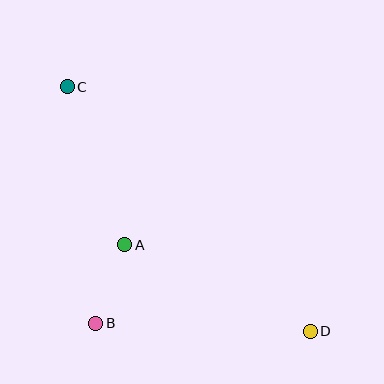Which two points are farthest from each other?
Points C and D are farthest from each other.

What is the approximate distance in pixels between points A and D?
The distance between A and D is approximately 205 pixels.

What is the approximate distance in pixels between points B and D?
The distance between B and D is approximately 215 pixels.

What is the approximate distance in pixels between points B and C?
The distance between B and C is approximately 238 pixels.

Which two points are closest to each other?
Points A and B are closest to each other.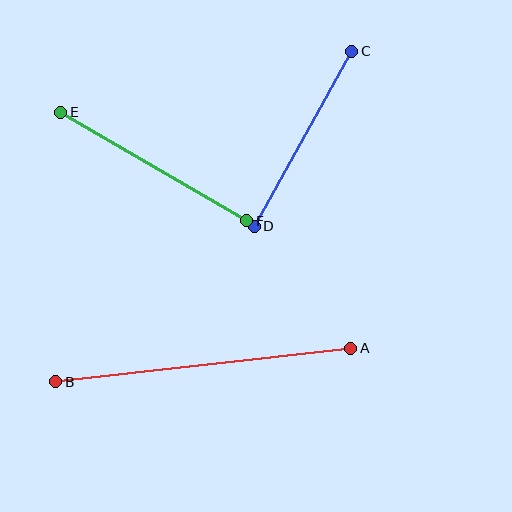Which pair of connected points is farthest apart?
Points A and B are farthest apart.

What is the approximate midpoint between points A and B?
The midpoint is at approximately (203, 365) pixels.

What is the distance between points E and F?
The distance is approximately 215 pixels.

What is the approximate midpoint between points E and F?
The midpoint is at approximately (154, 167) pixels.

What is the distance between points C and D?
The distance is approximately 200 pixels.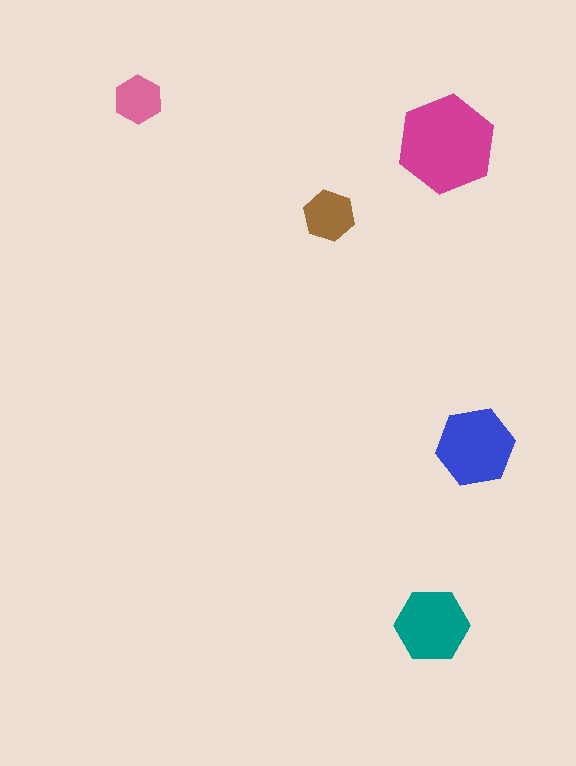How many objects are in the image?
There are 5 objects in the image.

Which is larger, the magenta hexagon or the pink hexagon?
The magenta one.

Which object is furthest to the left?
The pink hexagon is leftmost.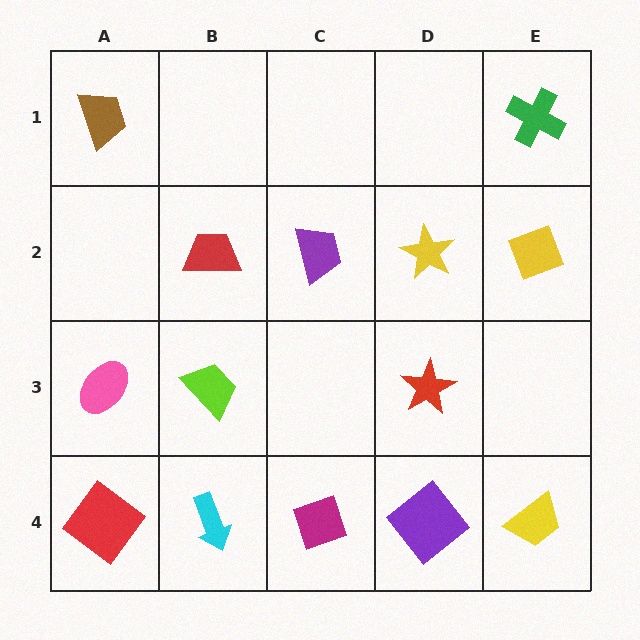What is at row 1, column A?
A brown trapezoid.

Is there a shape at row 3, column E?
No, that cell is empty.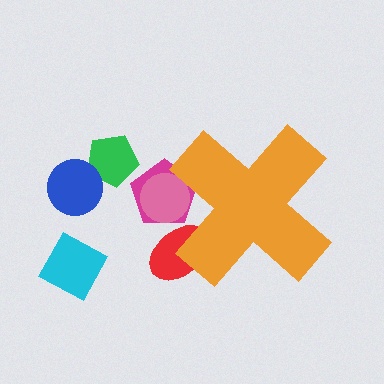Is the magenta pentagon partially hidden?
Yes, the magenta pentagon is partially hidden behind the orange cross.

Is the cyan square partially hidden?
No, the cyan square is fully visible.